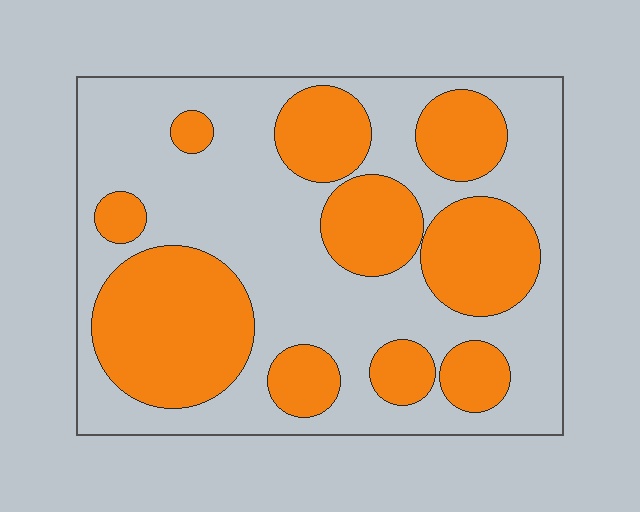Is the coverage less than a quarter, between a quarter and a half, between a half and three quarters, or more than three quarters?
Between a quarter and a half.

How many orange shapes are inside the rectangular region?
10.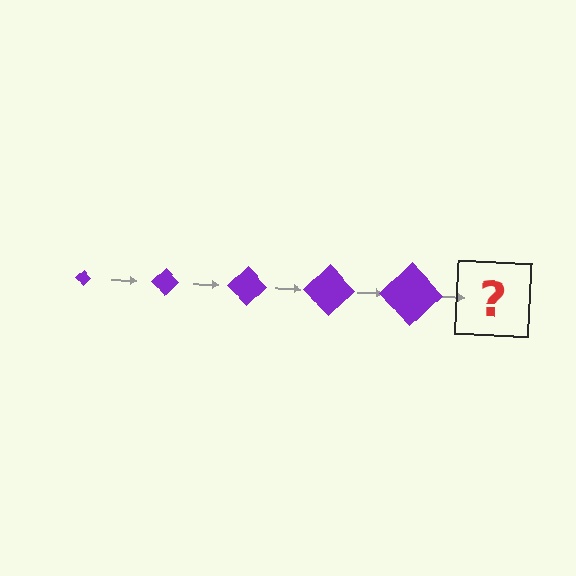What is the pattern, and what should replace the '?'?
The pattern is that the diamond gets progressively larger each step. The '?' should be a purple diamond, larger than the previous one.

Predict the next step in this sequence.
The next step is a purple diamond, larger than the previous one.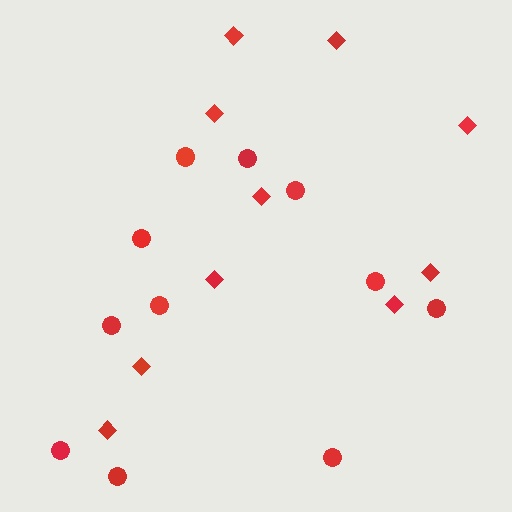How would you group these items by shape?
There are 2 groups: one group of diamonds (10) and one group of circles (11).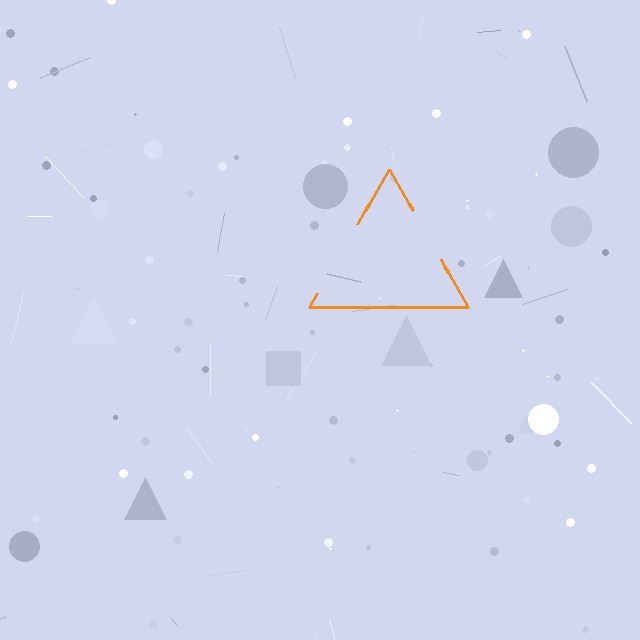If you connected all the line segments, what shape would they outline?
They would outline a triangle.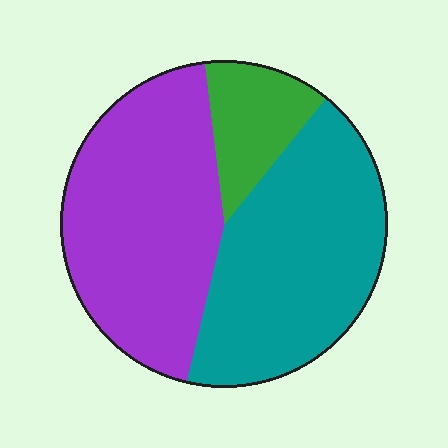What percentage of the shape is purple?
Purple covers about 45% of the shape.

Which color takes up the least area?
Green, at roughly 15%.